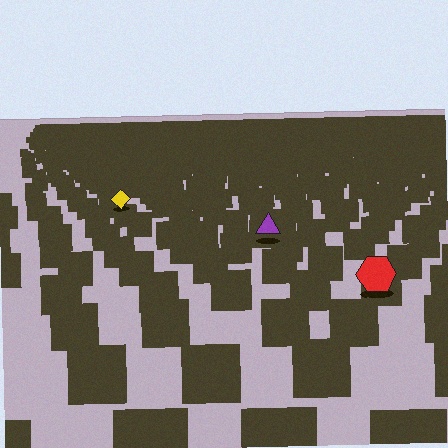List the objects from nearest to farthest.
From nearest to farthest: the red hexagon, the purple triangle, the yellow diamond.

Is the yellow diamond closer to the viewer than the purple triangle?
No. The purple triangle is closer — you can tell from the texture gradient: the ground texture is coarser near it.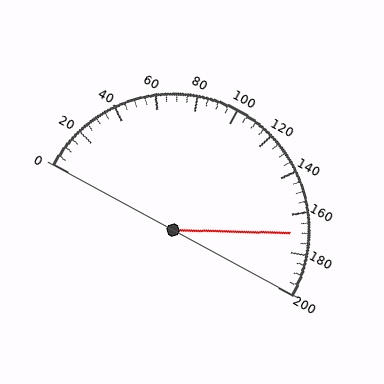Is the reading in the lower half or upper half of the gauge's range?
The reading is in the upper half of the range (0 to 200).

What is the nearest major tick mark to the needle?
The nearest major tick mark is 160.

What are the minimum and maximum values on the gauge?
The gauge ranges from 0 to 200.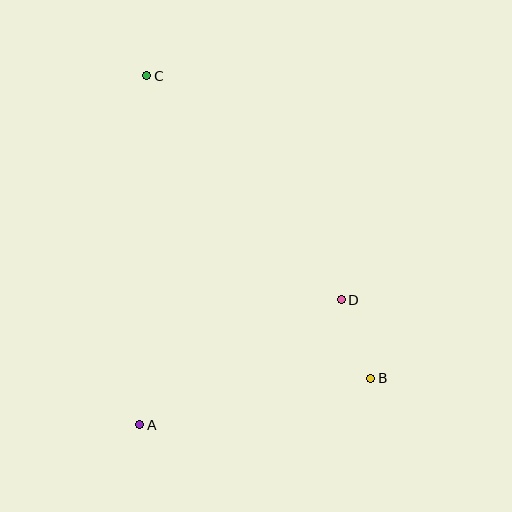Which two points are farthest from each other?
Points B and C are farthest from each other.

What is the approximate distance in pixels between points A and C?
The distance between A and C is approximately 349 pixels.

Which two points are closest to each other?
Points B and D are closest to each other.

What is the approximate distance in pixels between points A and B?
The distance between A and B is approximately 235 pixels.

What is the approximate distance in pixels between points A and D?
The distance between A and D is approximately 237 pixels.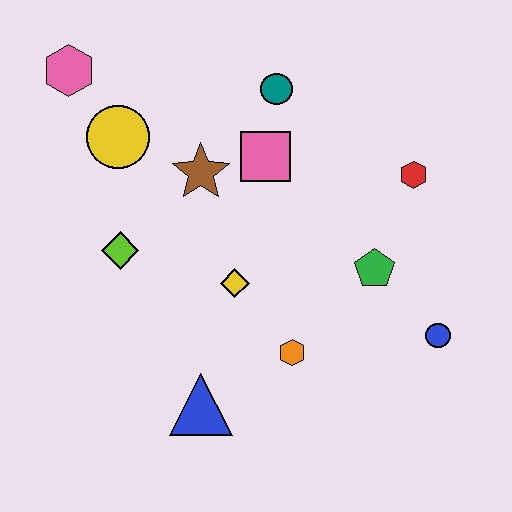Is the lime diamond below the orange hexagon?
No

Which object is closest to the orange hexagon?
The yellow diamond is closest to the orange hexagon.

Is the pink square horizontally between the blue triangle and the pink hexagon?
No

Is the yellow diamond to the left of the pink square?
Yes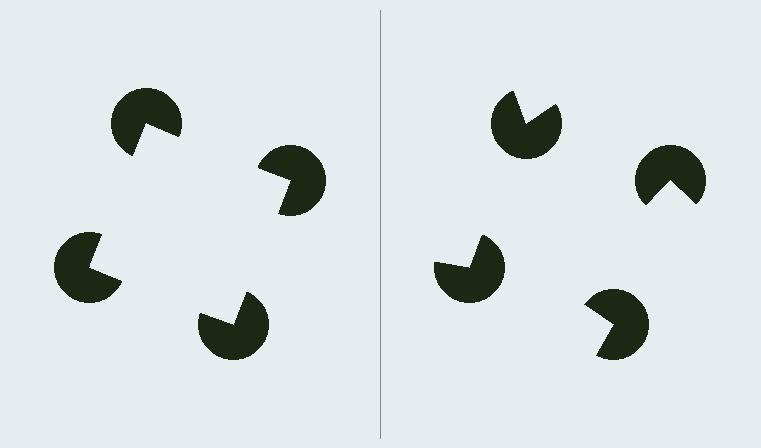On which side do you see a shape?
An illusory square appears on the left side. On the right side the wedge cuts are rotated, so no coherent shape forms.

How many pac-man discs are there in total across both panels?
8 — 4 on each side.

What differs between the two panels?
The pac-man discs are positioned identically on both sides; only the wedge orientations differ. On the left they align to a square; on the right they are misaligned.